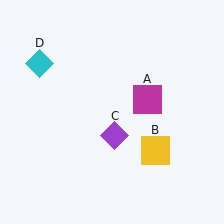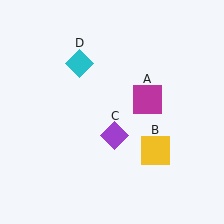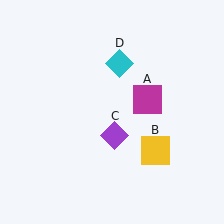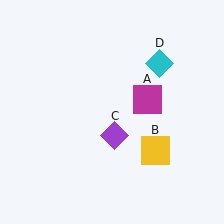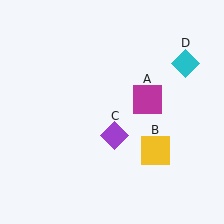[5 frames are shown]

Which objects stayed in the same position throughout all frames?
Magenta square (object A) and yellow square (object B) and purple diamond (object C) remained stationary.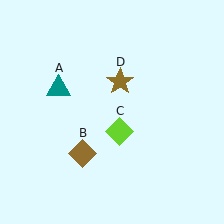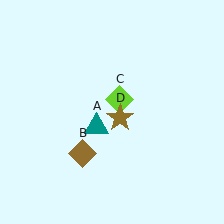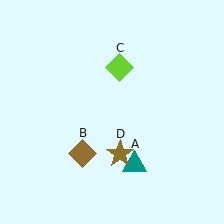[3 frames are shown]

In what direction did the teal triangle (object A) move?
The teal triangle (object A) moved down and to the right.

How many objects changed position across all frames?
3 objects changed position: teal triangle (object A), lime diamond (object C), brown star (object D).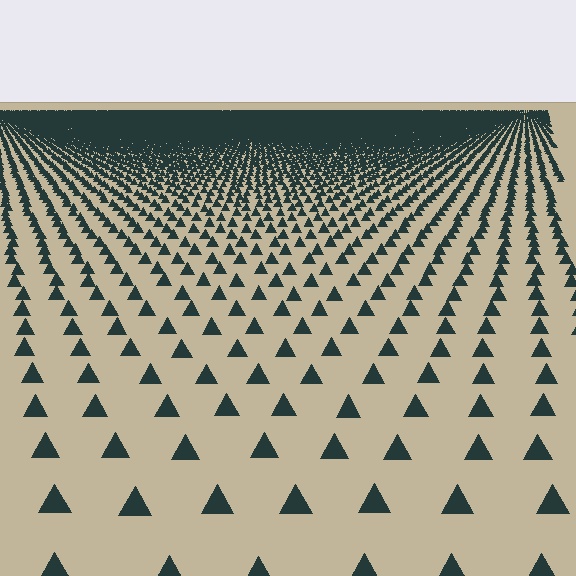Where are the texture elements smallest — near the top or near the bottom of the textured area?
Near the top.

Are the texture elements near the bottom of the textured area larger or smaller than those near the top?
Larger. Near the bottom, elements are closer to the viewer and appear at a bigger on-screen size.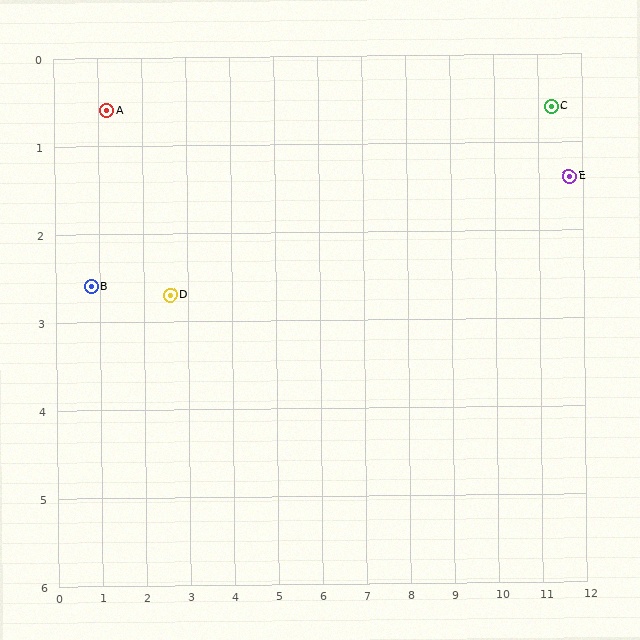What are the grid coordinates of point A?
Point A is at approximately (1.2, 0.6).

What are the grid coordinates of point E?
Point E is at approximately (11.7, 1.4).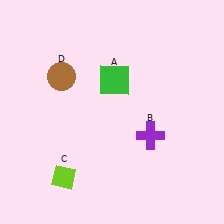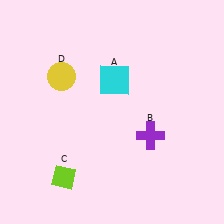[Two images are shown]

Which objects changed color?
A changed from green to cyan. D changed from brown to yellow.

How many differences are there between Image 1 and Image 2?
There are 2 differences between the two images.